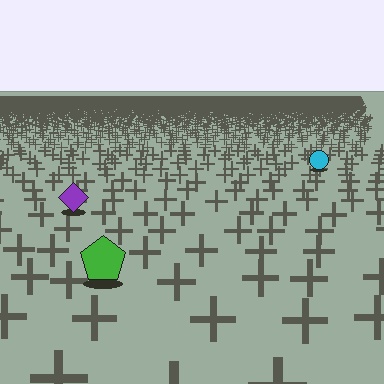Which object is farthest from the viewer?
The cyan circle is farthest from the viewer. It appears smaller and the ground texture around it is denser.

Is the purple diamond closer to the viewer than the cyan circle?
Yes. The purple diamond is closer — you can tell from the texture gradient: the ground texture is coarser near it.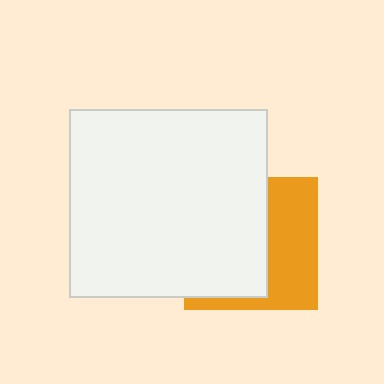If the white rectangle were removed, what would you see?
You would see the complete orange square.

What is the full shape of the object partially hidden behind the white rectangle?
The partially hidden object is an orange square.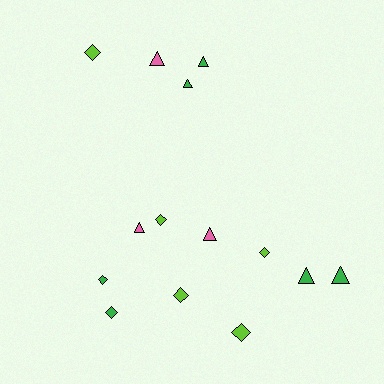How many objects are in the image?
There are 14 objects.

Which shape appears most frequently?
Diamond, with 7 objects.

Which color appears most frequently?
Green, with 6 objects.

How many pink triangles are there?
There are 3 pink triangles.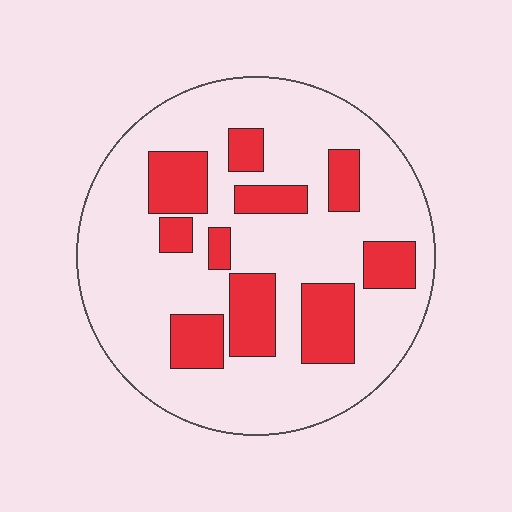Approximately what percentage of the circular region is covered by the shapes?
Approximately 25%.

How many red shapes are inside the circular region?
10.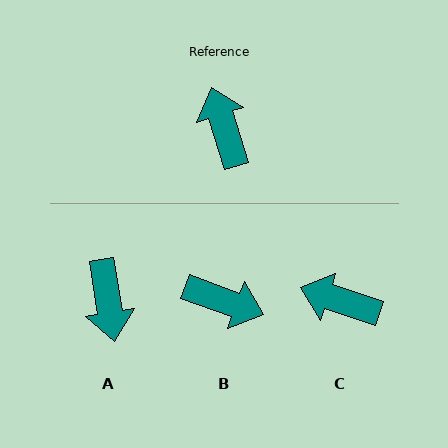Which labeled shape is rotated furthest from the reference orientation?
A, about 172 degrees away.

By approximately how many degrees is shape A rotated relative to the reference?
Approximately 172 degrees counter-clockwise.